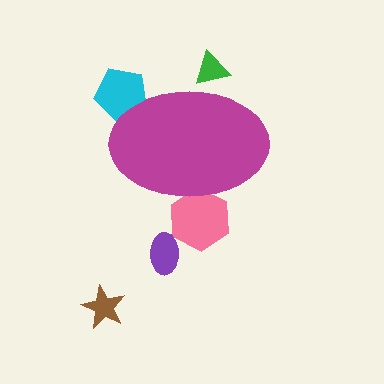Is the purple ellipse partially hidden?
No, the purple ellipse is fully visible.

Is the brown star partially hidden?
No, the brown star is fully visible.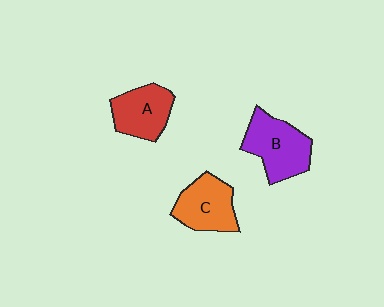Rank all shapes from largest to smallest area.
From largest to smallest: B (purple), C (orange), A (red).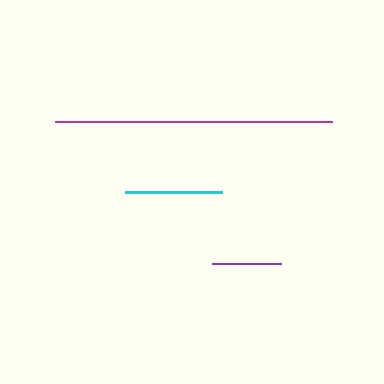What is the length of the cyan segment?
The cyan segment is approximately 97 pixels long.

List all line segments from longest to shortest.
From longest to shortest: magenta, cyan, purple.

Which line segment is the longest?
The magenta line is the longest at approximately 277 pixels.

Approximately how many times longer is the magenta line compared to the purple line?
The magenta line is approximately 4.0 times the length of the purple line.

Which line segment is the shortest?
The purple line is the shortest at approximately 69 pixels.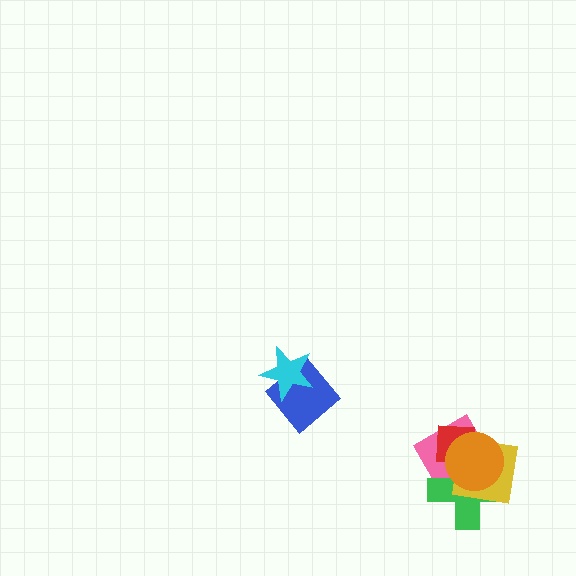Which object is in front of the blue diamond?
The cyan star is in front of the blue diamond.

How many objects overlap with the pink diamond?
4 objects overlap with the pink diamond.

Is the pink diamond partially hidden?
Yes, it is partially covered by another shape.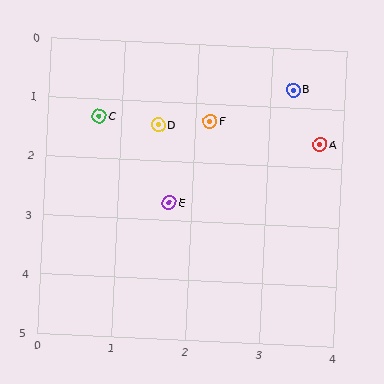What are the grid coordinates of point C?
Point C is at approximately (0.7, 1.3).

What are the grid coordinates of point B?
Point B is at approximately (3.3, 0.7).